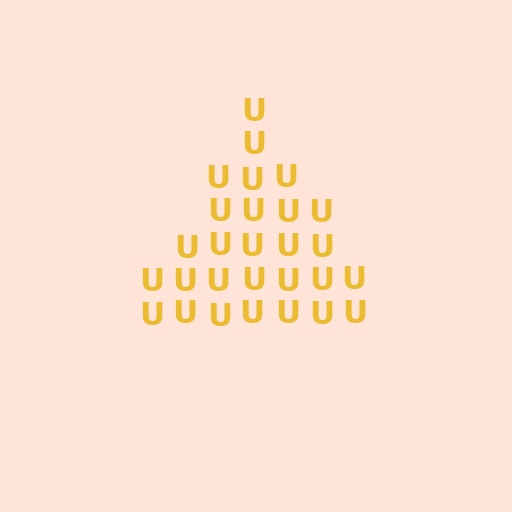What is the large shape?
The large shape is a triangle.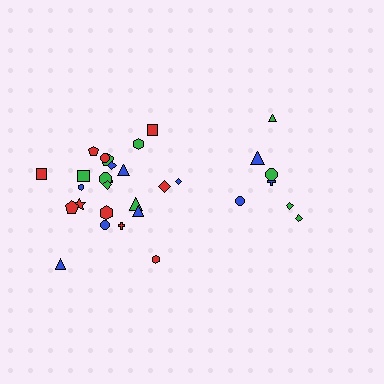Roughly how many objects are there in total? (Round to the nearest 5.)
Roughly 30 objects in total.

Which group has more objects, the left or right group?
The left group.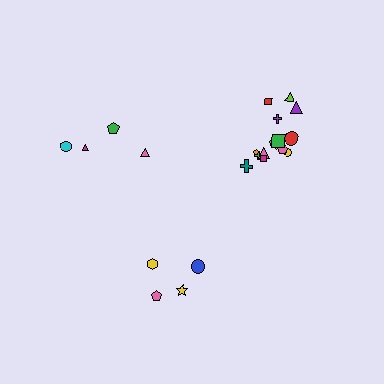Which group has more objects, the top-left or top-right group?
The top-right group.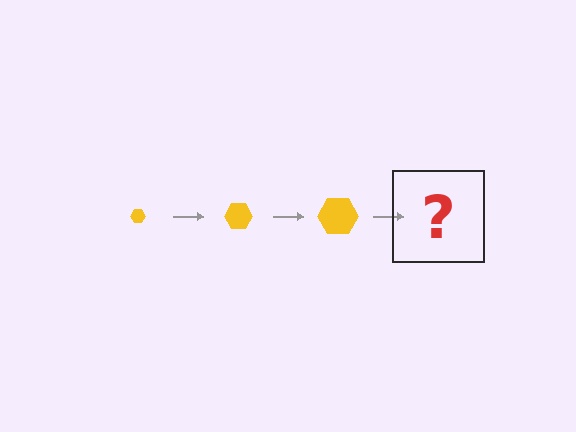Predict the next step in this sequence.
The next step is a yellow hexagon, larger than the previous one.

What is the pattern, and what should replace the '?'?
The pattern is that the hexagon gets progressively larger each step. The '?' should be a yellow hexagon, larger than the previous one.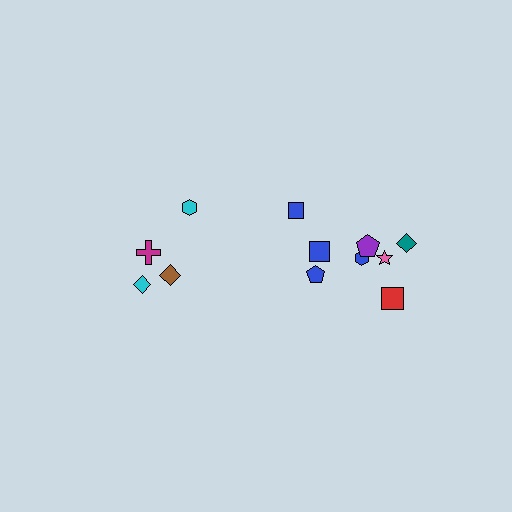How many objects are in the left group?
There are 4 objects.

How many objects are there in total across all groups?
There are 12 objects.